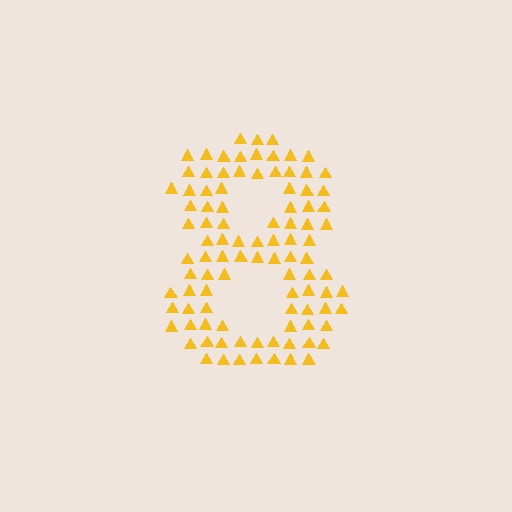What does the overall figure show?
The overall figure shows the digit 8.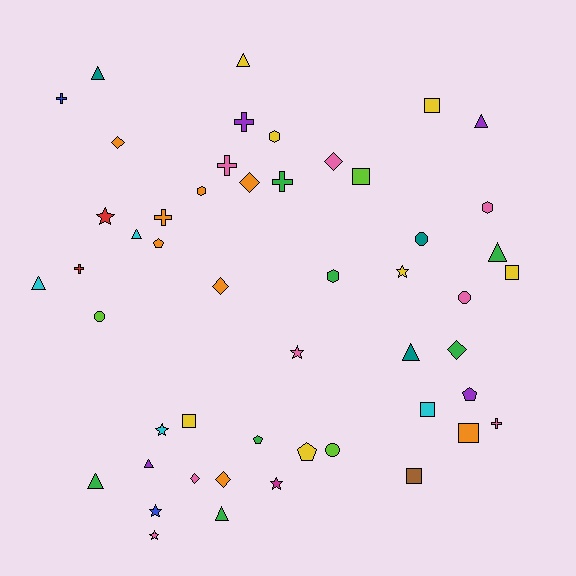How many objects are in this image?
There are 50 objects.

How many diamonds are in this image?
There are 7 diamonds.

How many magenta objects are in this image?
There is 1 magenta object.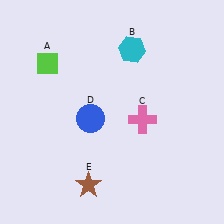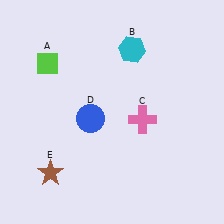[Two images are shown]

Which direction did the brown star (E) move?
The brown star (E) moved left.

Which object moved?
The brown star (E) moved left.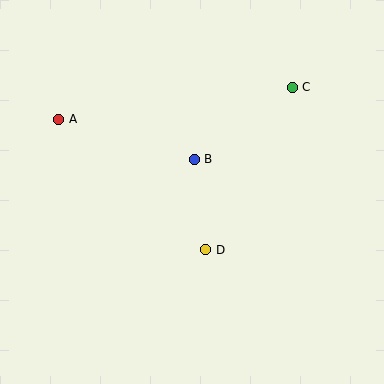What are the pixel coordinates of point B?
Point B is at (194, 159).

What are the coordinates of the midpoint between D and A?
The midpoint between D and A is at (132, 185).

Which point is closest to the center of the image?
Point B at (194, 159) is closest to the center.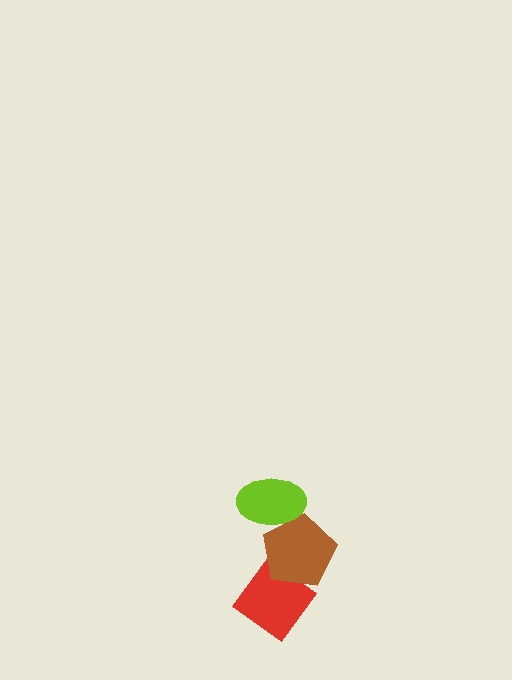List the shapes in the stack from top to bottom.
From top to bottom: the lime ellipse, the brown pentagon, the red diamond.